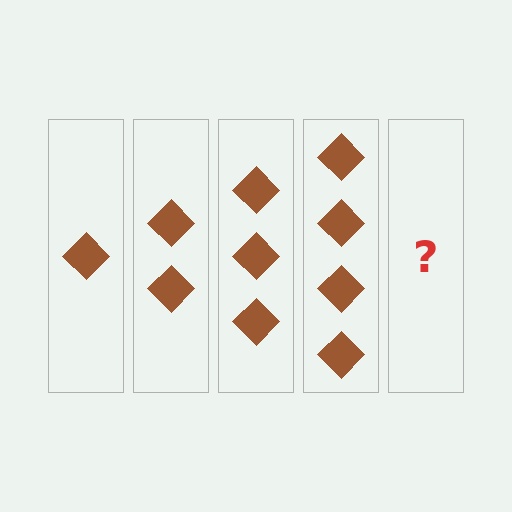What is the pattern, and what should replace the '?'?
The pattern is that each step adds one more diamond. The '?' should be 5 diamonds.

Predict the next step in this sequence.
The next step is 5 diamonds.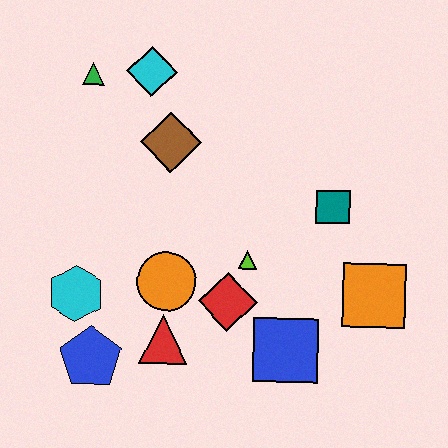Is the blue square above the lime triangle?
No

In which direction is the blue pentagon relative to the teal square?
The blue pentagon is to the left of the teal square.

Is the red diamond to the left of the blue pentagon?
No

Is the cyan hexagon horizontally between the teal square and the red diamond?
No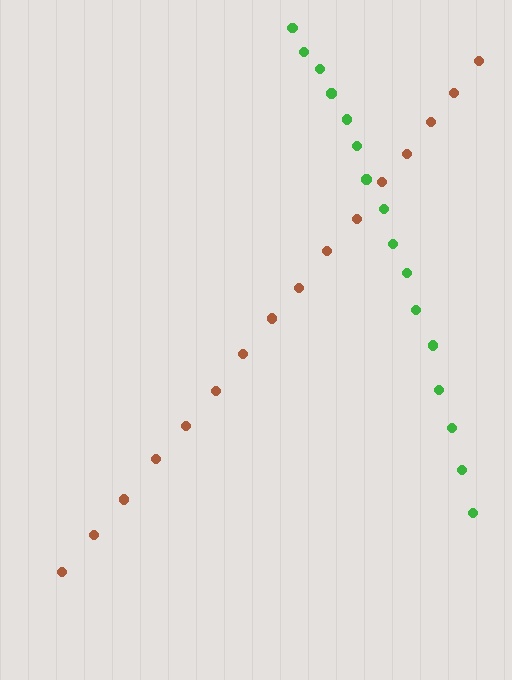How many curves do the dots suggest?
There are 2 distinct paths.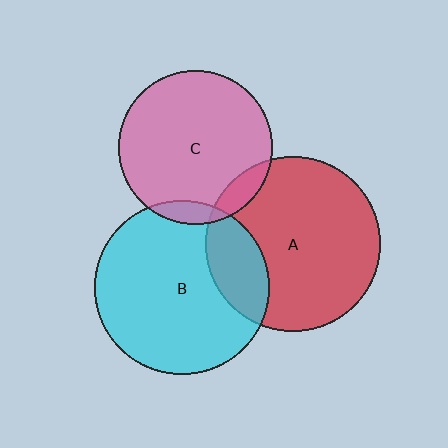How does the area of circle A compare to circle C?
Approximately 1.3 times.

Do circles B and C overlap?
Yes.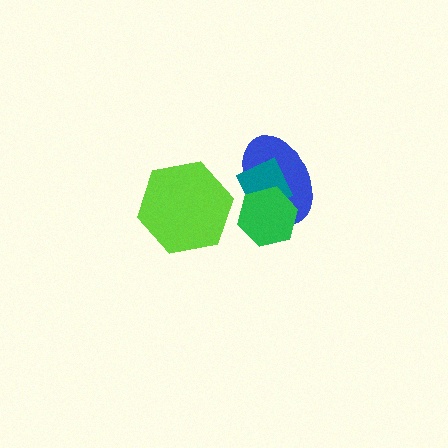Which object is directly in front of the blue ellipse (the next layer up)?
The teal diamond is directly in front of the blue ellipse.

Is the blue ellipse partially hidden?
Yes, it is partially covered by another shape.